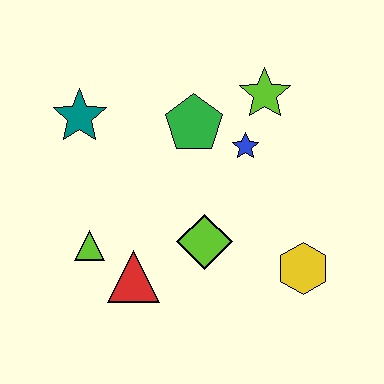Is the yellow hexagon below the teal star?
Yes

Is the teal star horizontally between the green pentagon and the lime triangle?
No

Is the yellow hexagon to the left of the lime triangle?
No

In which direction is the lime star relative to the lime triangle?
The lime star is to the right of the lime triangle.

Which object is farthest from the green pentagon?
The yellow hexagon is farthest from the green pentagon.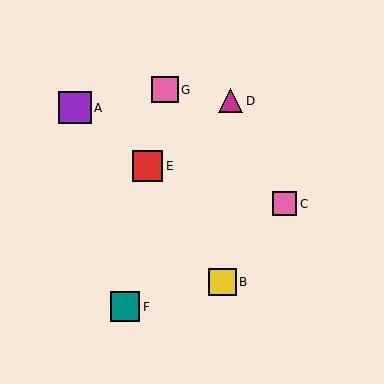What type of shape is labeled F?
Shape F is a teal square.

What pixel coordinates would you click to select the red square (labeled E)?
Click at (148, 166) to select the red square E.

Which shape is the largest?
The purple square (labeled A) is the largest.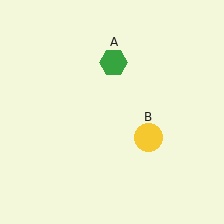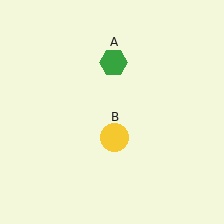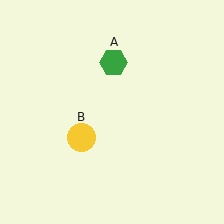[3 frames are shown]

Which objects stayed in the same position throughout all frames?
Green hexagon (object A) remained stationary.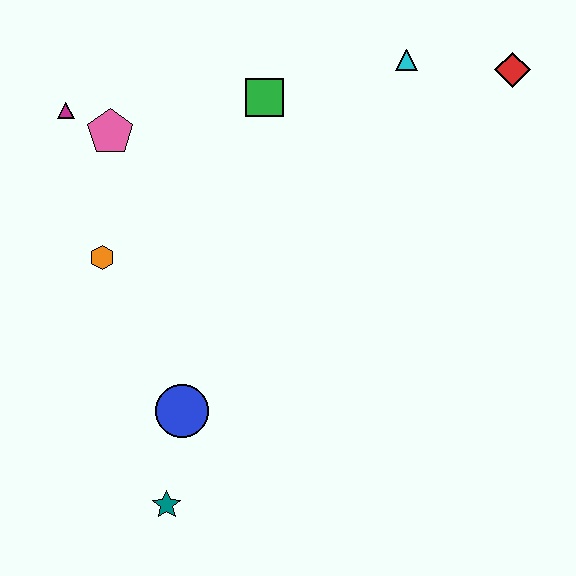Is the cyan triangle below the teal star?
No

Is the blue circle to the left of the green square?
Yes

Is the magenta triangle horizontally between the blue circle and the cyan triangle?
No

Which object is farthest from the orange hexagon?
The red diamond is farthest from the orange hexagon.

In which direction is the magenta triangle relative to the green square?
The magenta triangle is to the left of the green square.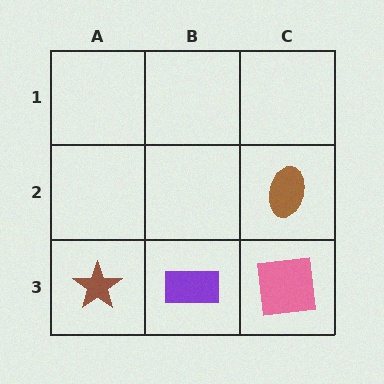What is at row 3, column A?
A brown star.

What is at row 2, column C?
A brown ellipse.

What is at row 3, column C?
A pink square.